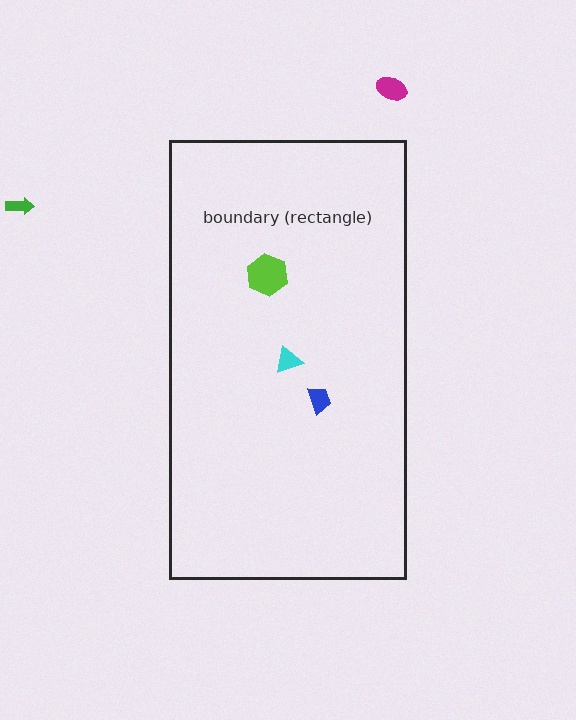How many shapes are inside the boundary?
3 inside, 2 outside.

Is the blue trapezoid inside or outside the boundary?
Inside.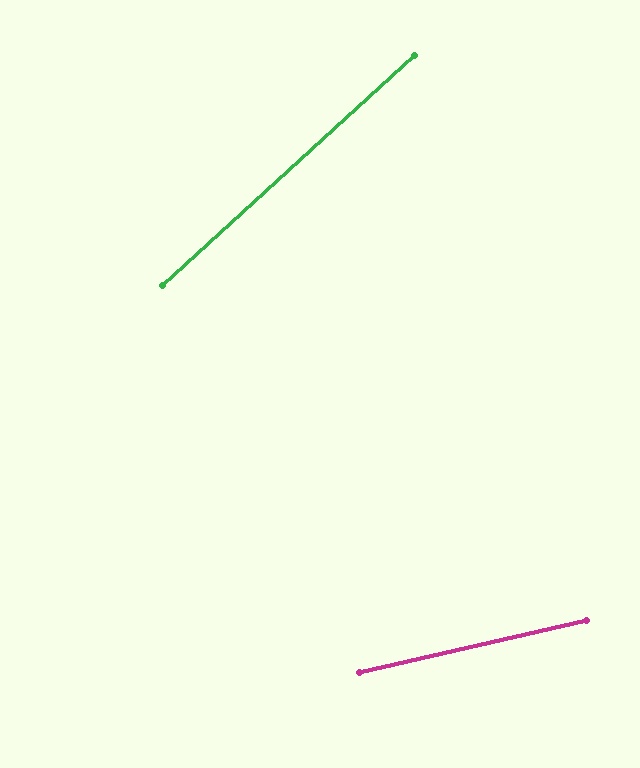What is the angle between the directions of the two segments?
Approximately 30 degrees.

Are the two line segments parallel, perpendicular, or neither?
Neither parallel nor perpendicular — they differ by about 30°.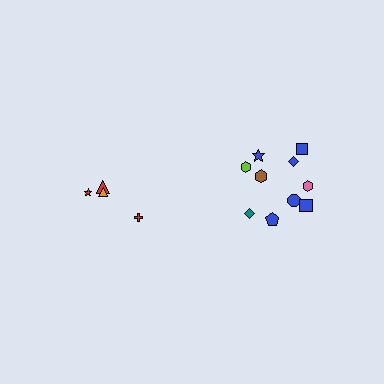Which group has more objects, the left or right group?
The right group.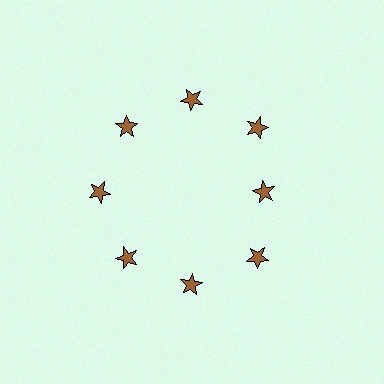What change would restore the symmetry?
The symmetry would be restored by moving it outward, back onto the ring so that all 8 stars sit at equal angles and equal distance from the center.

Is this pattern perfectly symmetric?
No. The 8 brown stars are arranged in a ring, but one element near the 3 o'clock position is pulled inward toward the center, breaking the 8-fold rotational symmetry.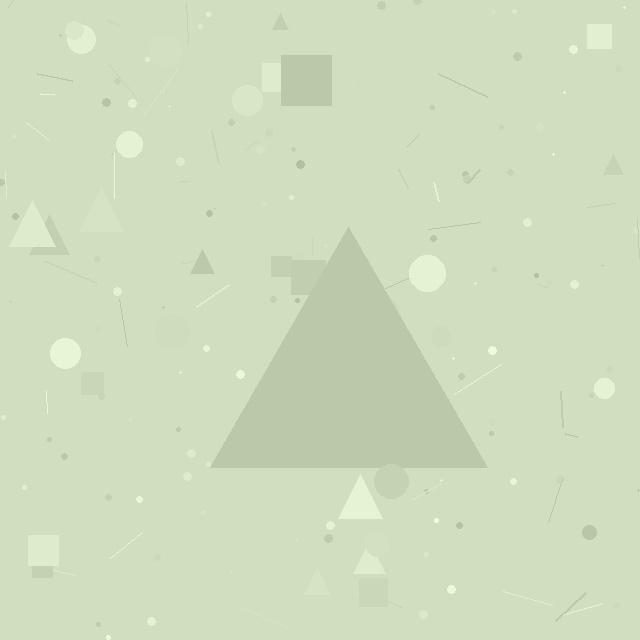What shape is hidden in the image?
A triangle is hidden in the image.